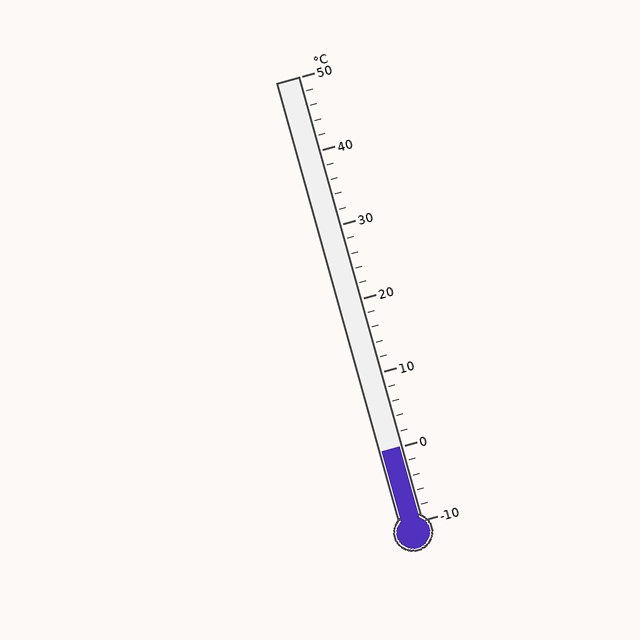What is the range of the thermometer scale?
The thermometer scale ranges from -10°C to 50°C.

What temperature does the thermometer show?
The thermometer shows approximately 0°C.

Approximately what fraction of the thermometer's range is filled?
The thermometer is filled to approximately 15% of its range.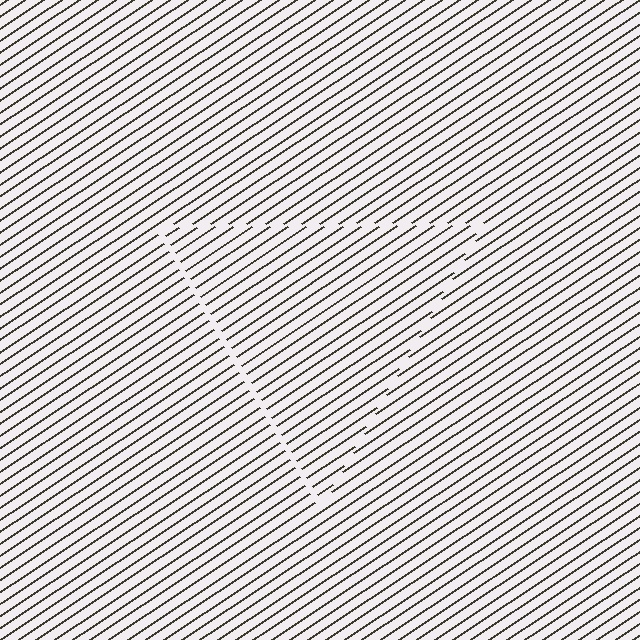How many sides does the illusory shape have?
3 sides — the line-ends trace a triangle.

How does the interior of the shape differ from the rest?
The interior of the shape contains the same grating, shifted by half a period — the contour is defined by the phase discontinuity where line-ends from the inner and outer gratings abut.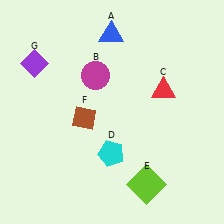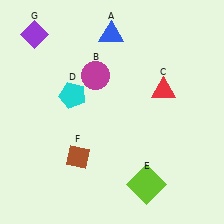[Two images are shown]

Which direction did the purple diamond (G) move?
The purple diamond (G) moved up.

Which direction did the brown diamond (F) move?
The brown diamond (F) moved down.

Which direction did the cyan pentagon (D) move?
The cyan pentagon (D) moved up.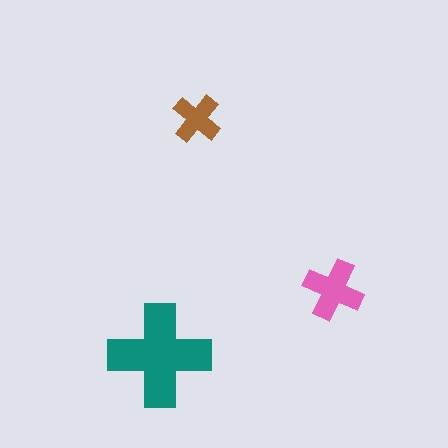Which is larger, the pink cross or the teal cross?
The teal one.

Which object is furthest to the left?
The teal cross is leftmost.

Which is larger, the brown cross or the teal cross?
The teal one.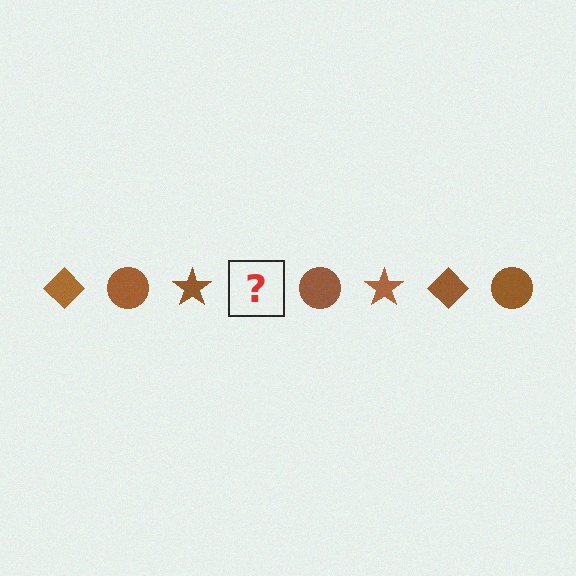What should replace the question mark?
The question mark should be replaced with a brown diamond.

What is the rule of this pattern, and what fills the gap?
The rule is that the pattern cycles through diamond, circle, star shapes in brown. The gap should be filled with a brown diamond.